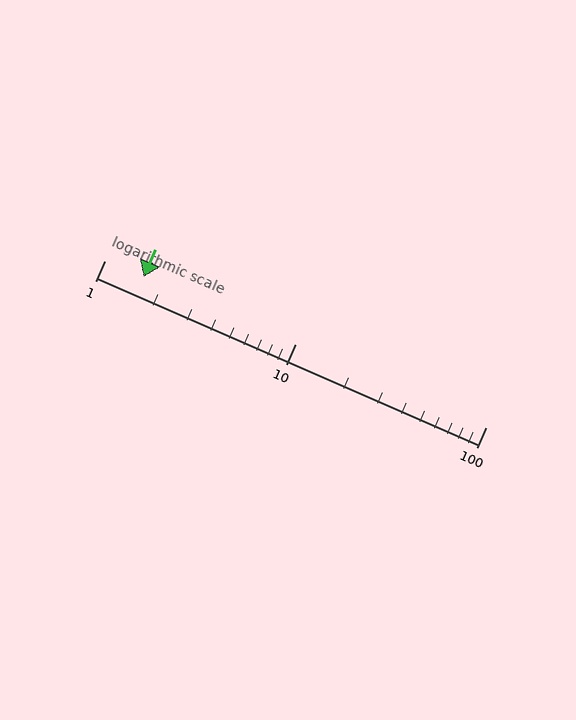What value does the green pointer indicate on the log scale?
The pointer indicates approximately 1.6.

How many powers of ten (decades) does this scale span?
The scale spans 2 decades, from 1 to 100.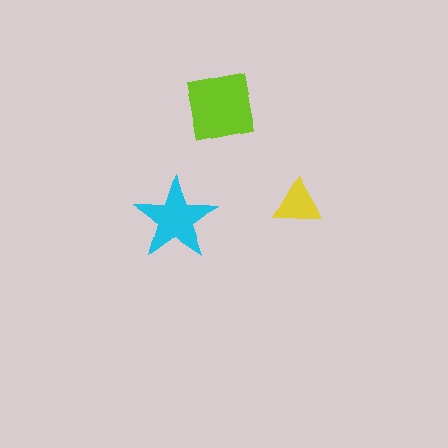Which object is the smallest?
The yellow triangle.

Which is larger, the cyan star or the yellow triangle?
The cyan star.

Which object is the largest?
The lime square.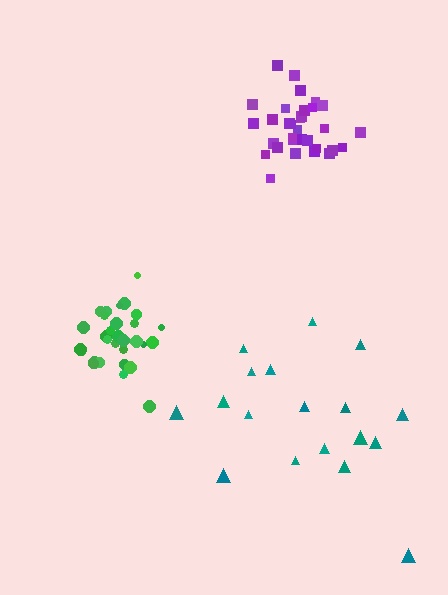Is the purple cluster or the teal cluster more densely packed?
Purple.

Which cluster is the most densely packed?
Purple.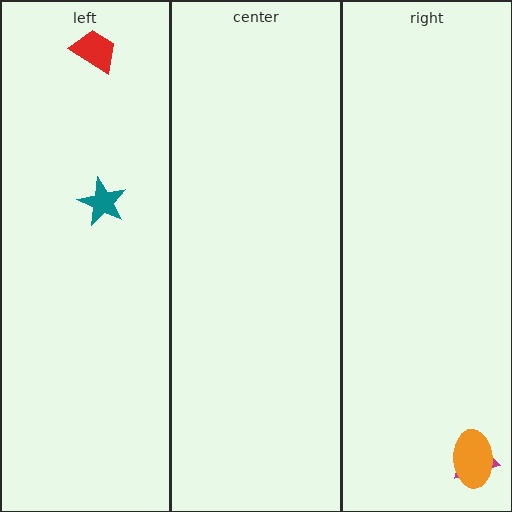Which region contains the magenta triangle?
The right region.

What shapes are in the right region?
The magenta triangle, the orange ellipse.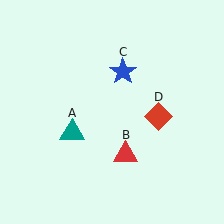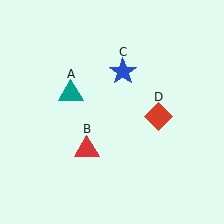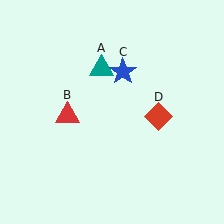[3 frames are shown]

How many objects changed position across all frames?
2 objects changed position: teal triangle (object A), red triangle (object B).